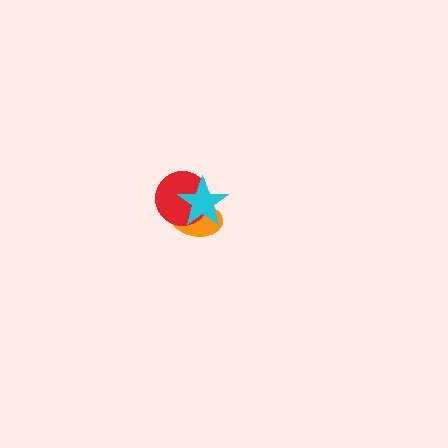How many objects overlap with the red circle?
2 objects overlap with the red circle.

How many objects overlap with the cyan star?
2 objects overlap with the cyan star.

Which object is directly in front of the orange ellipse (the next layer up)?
The red circle is directly in front of the orange ellipse.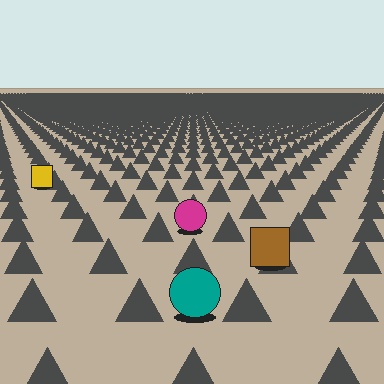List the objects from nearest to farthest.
From nearest to farthest: the teal circle, the brown square, the magenta circle, the yellow square.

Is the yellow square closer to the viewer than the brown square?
No. The brown square is closer — you can tell from the texture gradient: the ground texture is coarser near it.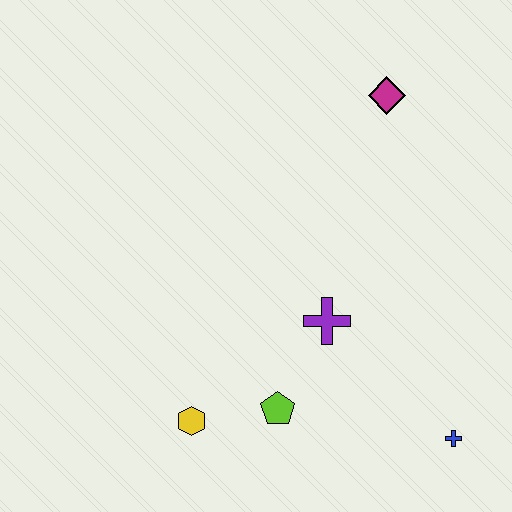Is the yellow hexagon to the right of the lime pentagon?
No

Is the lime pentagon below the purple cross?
Yes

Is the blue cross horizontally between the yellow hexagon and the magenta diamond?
No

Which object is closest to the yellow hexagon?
The lime pentagon is closest to the yellow hexagon.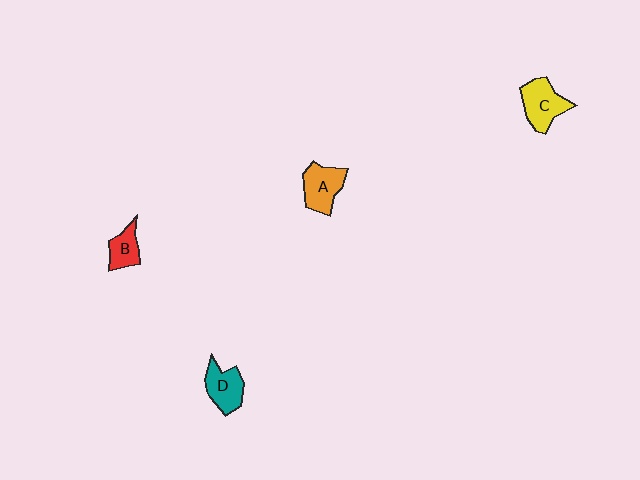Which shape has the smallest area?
Shape B (red).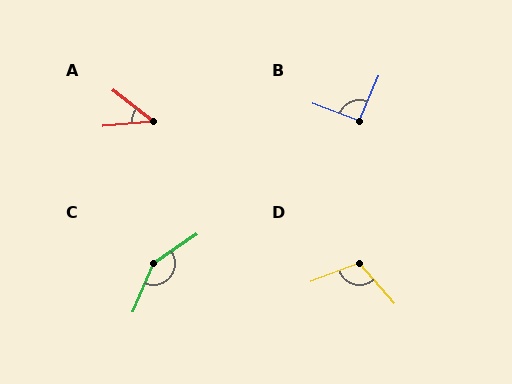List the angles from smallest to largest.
A (42°), B (93°), D (110°), C (147°).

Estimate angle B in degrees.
Approximately 93 degrees.